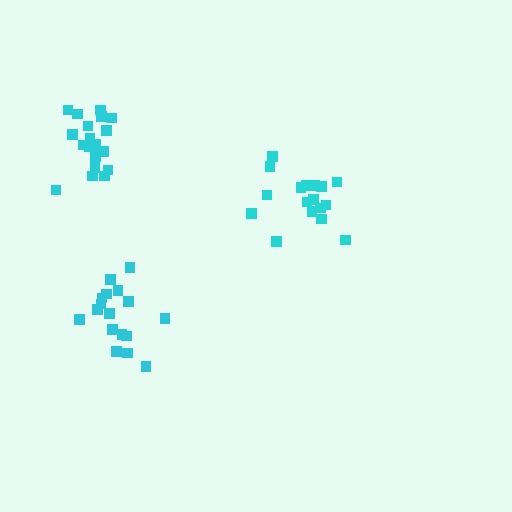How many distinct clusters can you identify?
There are 3 distinct clusters.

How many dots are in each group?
Group 1: 21 dots, Group 2: 17 dots, Group 3: 17 dots (55 total).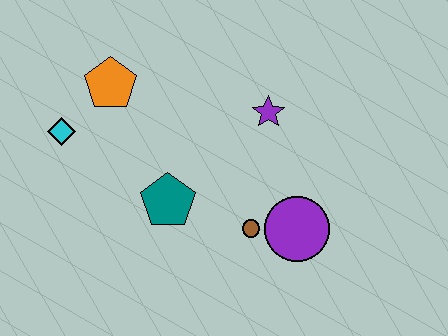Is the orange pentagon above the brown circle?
Yes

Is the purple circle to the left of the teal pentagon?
No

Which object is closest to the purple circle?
The brown circle is closest to the purple circle.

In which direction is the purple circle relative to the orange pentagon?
The purple circle is to the right of the orange pentagon.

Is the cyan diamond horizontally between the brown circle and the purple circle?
No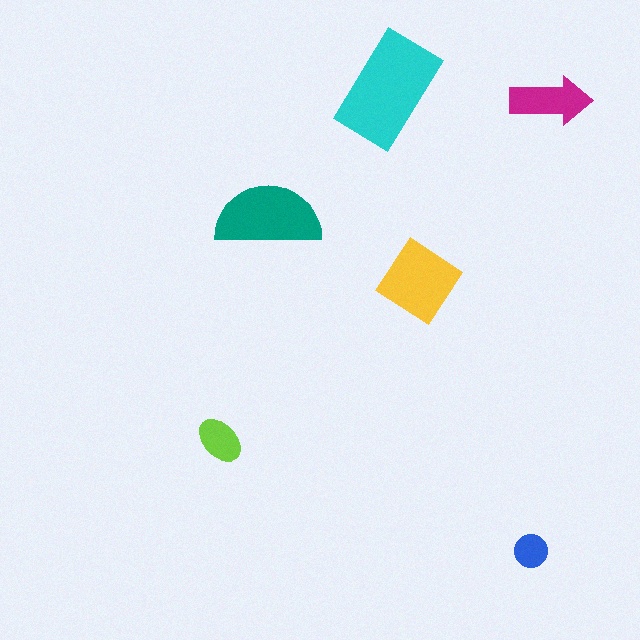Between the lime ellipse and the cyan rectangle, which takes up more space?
The cyan rectangle.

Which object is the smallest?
The blue circle.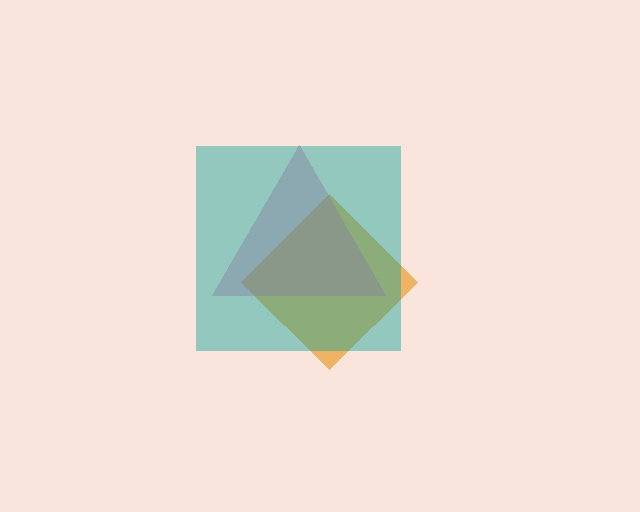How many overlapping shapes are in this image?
There are 3 overlapping shapes in the image.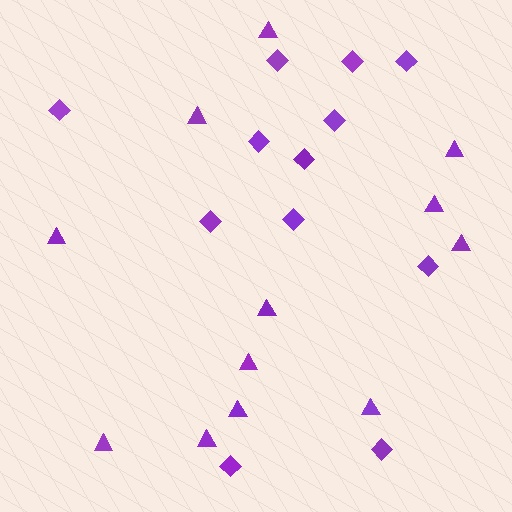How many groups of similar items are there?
There are 2 groups: one group of diamonds (12) and one group of triangles (12).